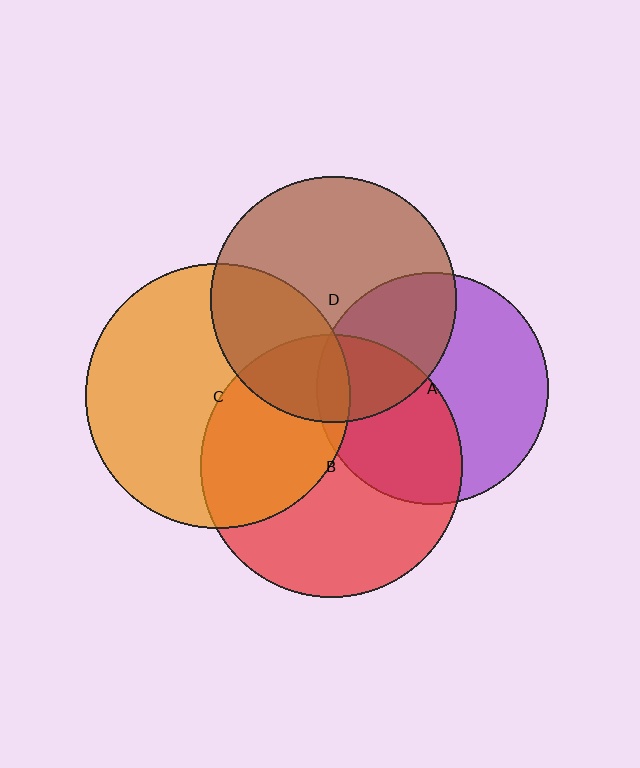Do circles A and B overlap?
Yes.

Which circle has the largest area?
Circle C (orange).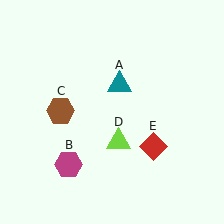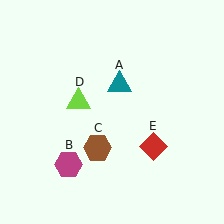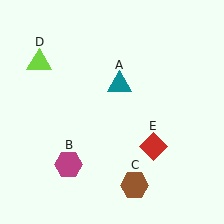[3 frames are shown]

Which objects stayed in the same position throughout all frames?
Teal triangle (object A) and magenta hexagon (object B) and red diamond (object E) remained stationary.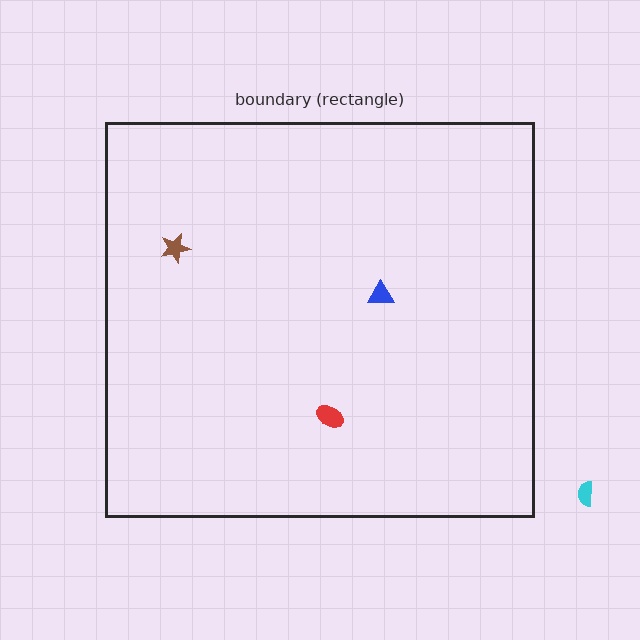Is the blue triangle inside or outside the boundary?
Inside.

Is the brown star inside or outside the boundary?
Inside.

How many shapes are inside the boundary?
3 inside, 1 outside.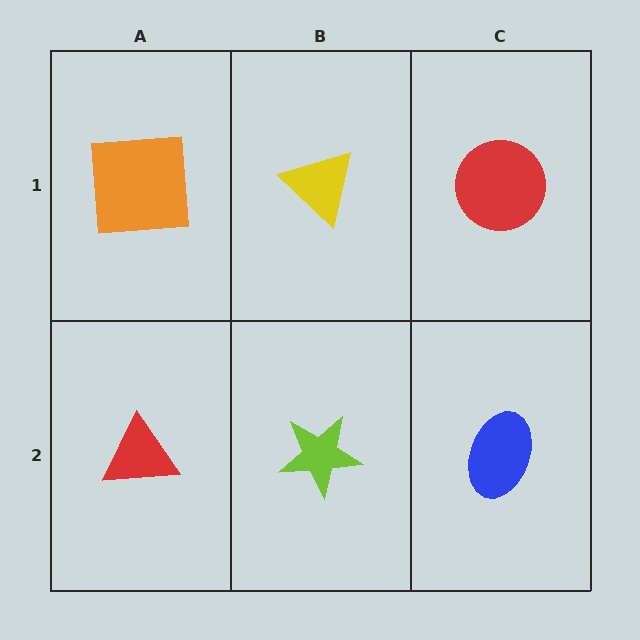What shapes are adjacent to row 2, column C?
A red circle (row 1, column C), a lime star (row 2, column B).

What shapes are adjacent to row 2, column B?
A yellow triangle (row 1, column B), a red triangle (row 2, column A), a blue ellipse (row 2, column C).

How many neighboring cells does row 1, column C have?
2.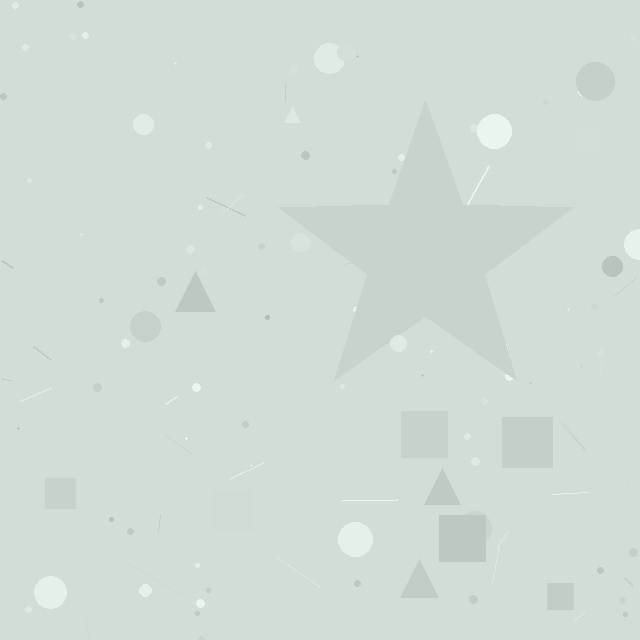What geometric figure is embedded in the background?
A star is embedded in the background.